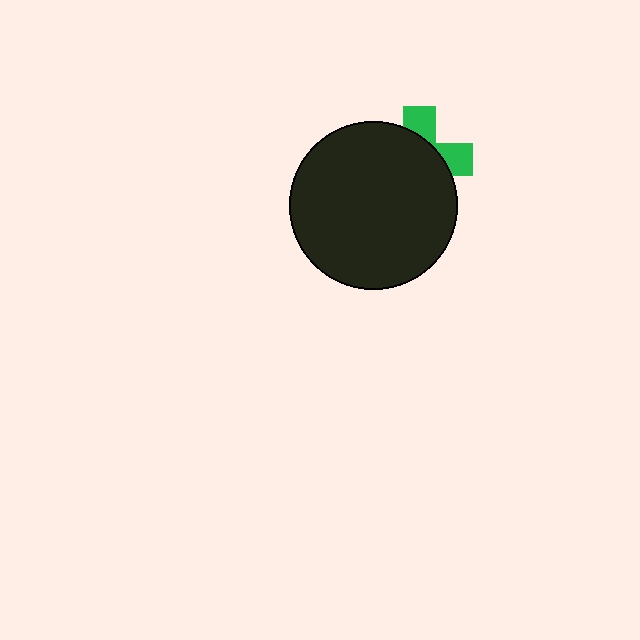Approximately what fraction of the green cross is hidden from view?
Roughly 67% of the green cross is hidden behind the black circle.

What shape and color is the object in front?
The object in front is a black circle.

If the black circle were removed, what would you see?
You would see the complete green cross.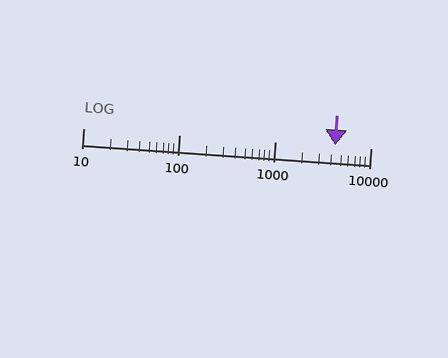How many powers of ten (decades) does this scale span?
The scale spans 3 decades, from 10 to 10000.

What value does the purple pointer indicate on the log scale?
The pointer indicates approximately 4300.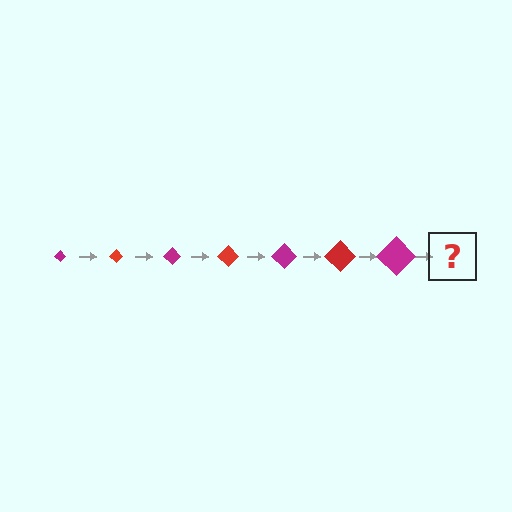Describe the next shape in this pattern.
It should be a red diamond, larger than the previous one.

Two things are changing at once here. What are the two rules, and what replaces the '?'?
The two rules are that the diamond grows larger each step and the color cycles through magenta and red. The '?' should be a red diamond, larger than the previous one.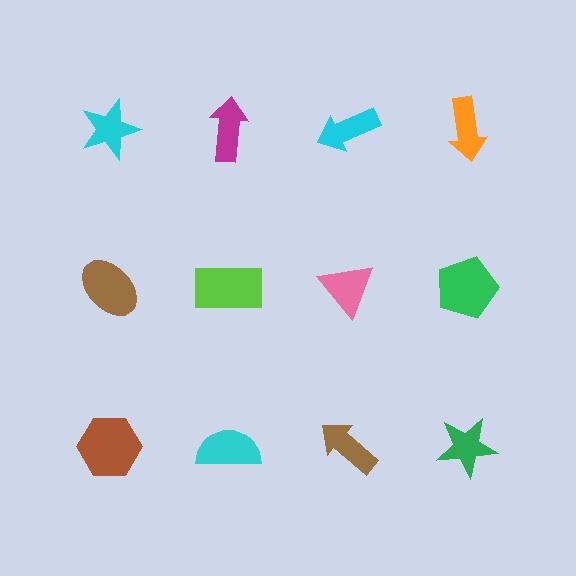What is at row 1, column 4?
An orange arrow.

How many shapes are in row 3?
4 shapes.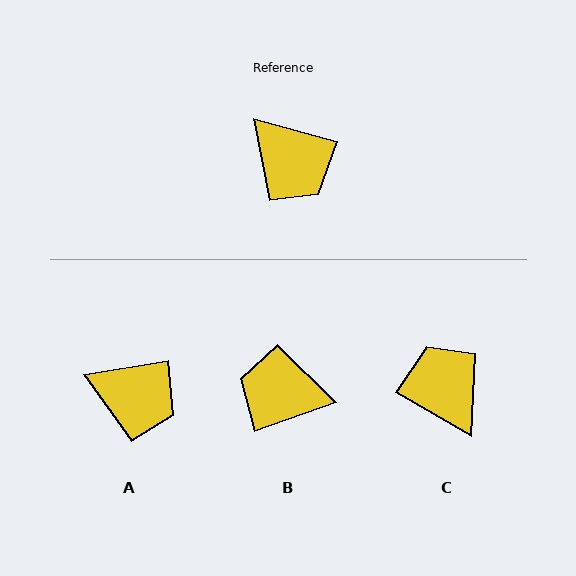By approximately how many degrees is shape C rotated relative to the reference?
Approximately 166 degrees counter-clockwise.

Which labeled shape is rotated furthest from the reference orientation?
C, about 166 degrees away.